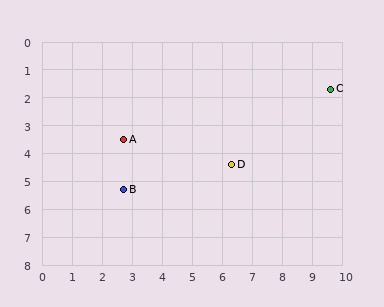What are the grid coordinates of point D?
Point D is at approximately (6.3, 4.4).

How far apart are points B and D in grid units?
Points B and D are about 3.7 grid units apart.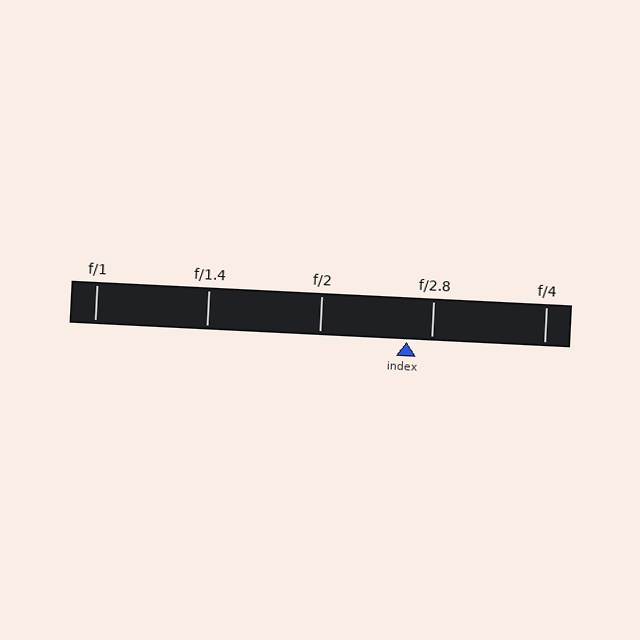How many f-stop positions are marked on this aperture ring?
There are 5 f-stop positions marked.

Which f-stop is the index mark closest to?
The index mark is closest to f/2.8.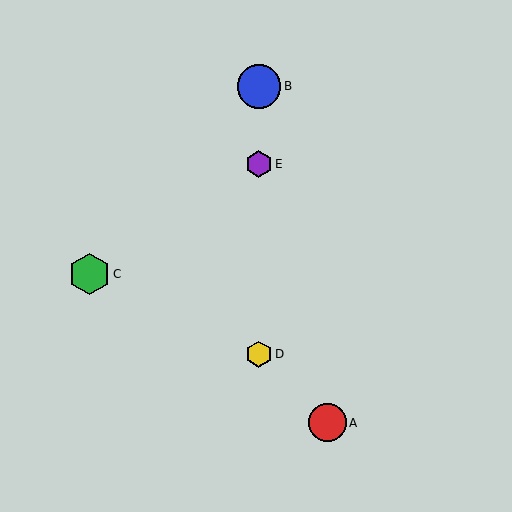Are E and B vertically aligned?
Yes, both are at x≈259.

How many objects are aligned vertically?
3 objects (B, D, E) are aligned vertically.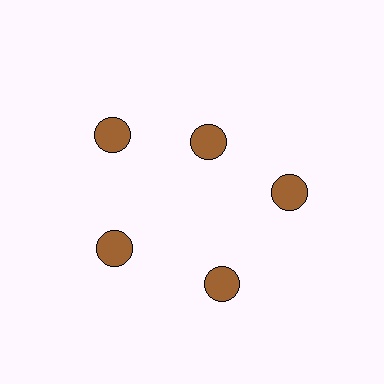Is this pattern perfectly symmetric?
No. The 5 brown circles are arranged in a ring, but one element near the 1 o'clock position is pulled inward toward the center, breaking the 5-fold rotational symmetry.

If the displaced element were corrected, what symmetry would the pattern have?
It would have 5-fold rotational symmetry — the pattern would map onto itself every 72 degrees.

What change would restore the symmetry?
The symmetry would be restored by moving it outward, back onto the ring so that all 5 circles sit at equal angles and equal distance from the center.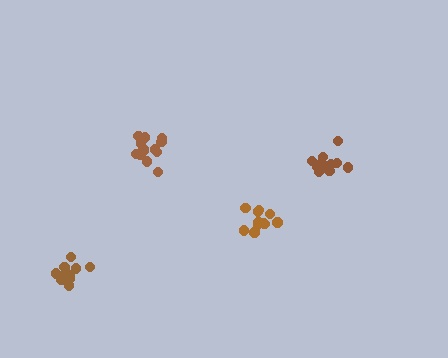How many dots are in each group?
Group 1: 13 dots, Group 2: 12 dots, Group 3: 13 dots, Group 4: 11 dots (49 total).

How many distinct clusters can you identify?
There are 4 distinct clusters.